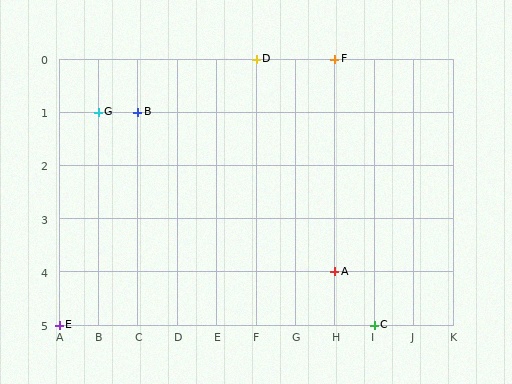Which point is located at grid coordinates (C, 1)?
Point B is at (C, 1).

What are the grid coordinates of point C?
Point C is at grid coordinates (I, 5).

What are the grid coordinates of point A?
Point A is at grid coordinates (H, 4).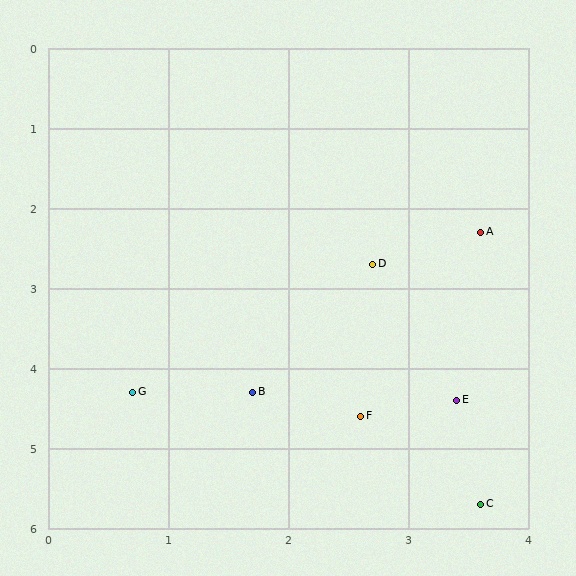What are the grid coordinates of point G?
Point G is at approximately (0.7, 4.3).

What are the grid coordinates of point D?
Point D is at approximately (2.7, 2.7).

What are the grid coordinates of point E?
Point E is at approximately (3.4, 4.4).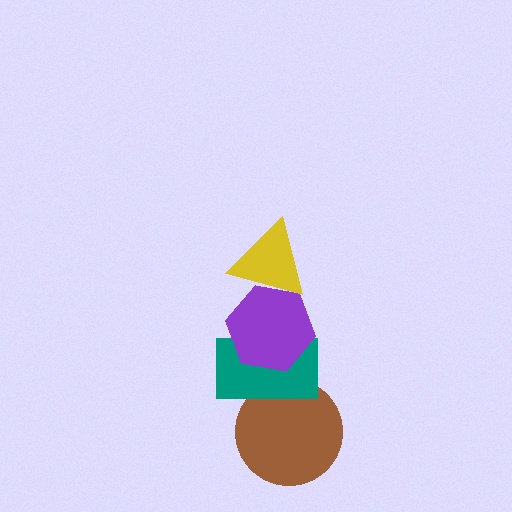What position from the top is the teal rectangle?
The teal rectangle is 3rd from the top.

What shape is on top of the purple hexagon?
The yellow triangle is on top of the purple hexagon.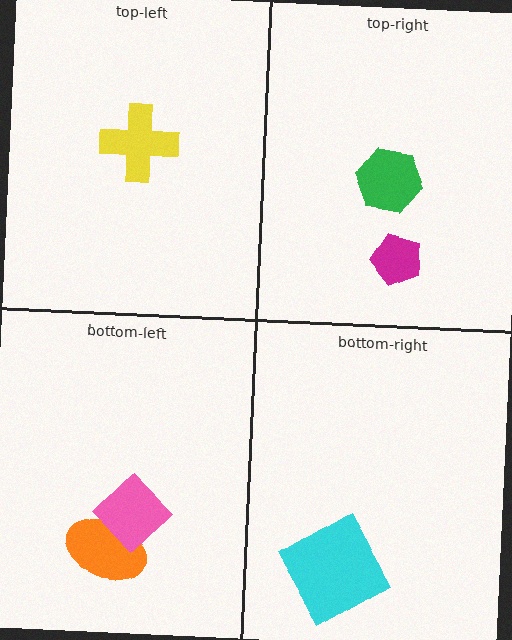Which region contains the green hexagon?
The top-right region.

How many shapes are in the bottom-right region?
1.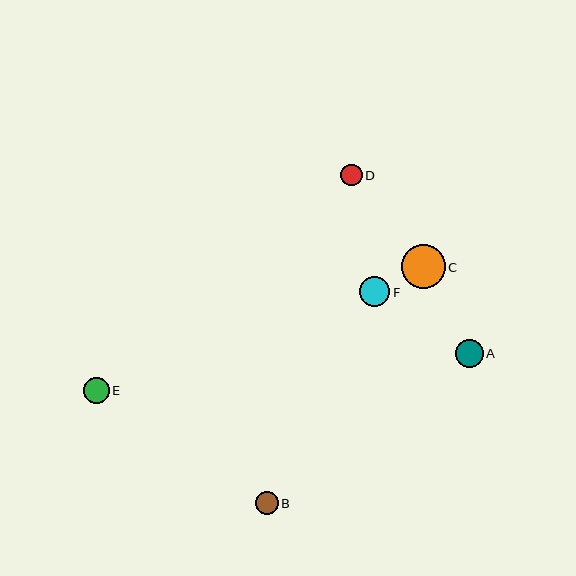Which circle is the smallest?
Circle D is the smallest with a size of approximately 22 pixels.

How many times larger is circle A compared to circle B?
Circle A is approximately 1.2 times the size of circle B.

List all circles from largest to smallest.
From largest to smallest: C, F, A, E, B, D.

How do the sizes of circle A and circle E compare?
Circle A and circle E are approximately the same size.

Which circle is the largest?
Circle C is the largest with a size of approximately 44 pixels.